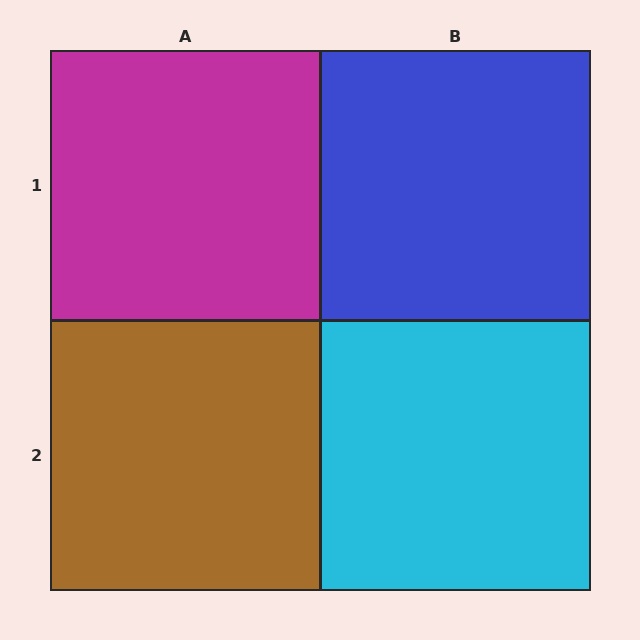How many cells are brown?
1 cell is brown.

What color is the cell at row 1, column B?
Blue.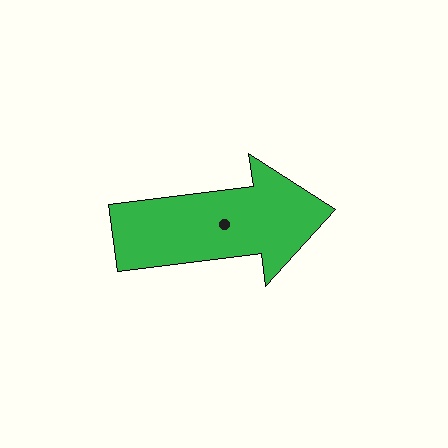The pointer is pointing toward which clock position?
Roughly 3 o'clock.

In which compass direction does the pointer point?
East.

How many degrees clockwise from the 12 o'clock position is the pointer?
Approximately 83 degrees.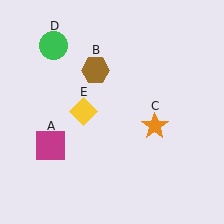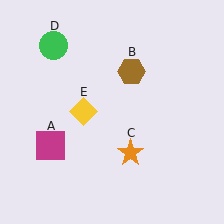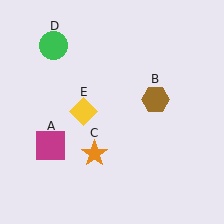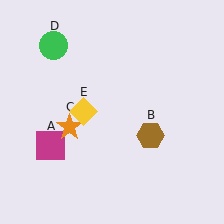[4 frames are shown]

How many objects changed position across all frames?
2 objects changed position: brown hexagon (object B), orange star (object C).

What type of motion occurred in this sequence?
The brown hexagon (object B), orange star (object C) rotated clockwise around the center of the scene.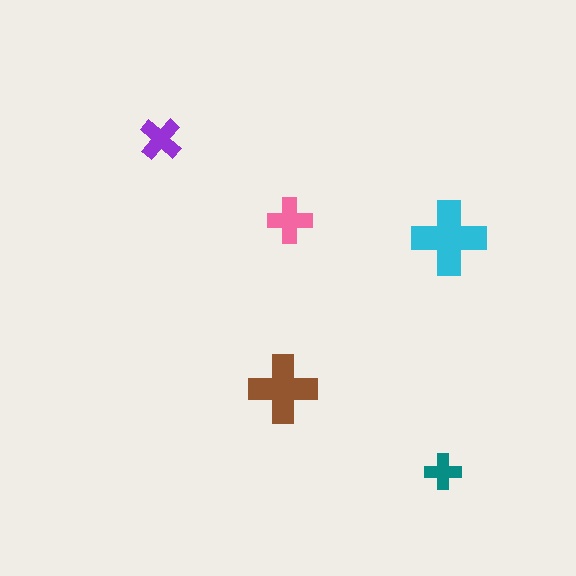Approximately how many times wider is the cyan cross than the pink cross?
About 1.5 times wider.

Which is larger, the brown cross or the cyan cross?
The cyan one.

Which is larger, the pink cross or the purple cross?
The pink one.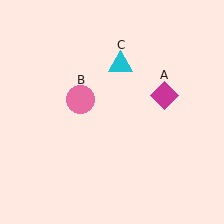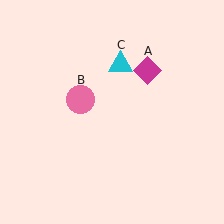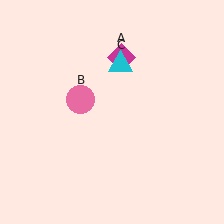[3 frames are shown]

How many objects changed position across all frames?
1 object changed position: magenta diamond (object A).